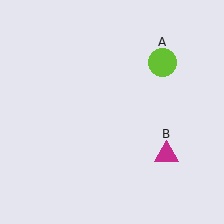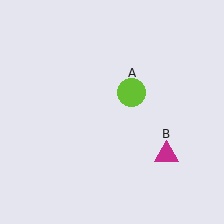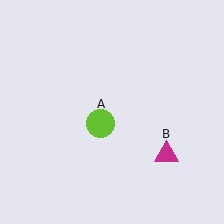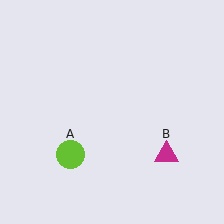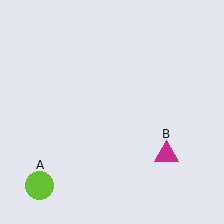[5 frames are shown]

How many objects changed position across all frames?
1 object changed position: lime circle (object A).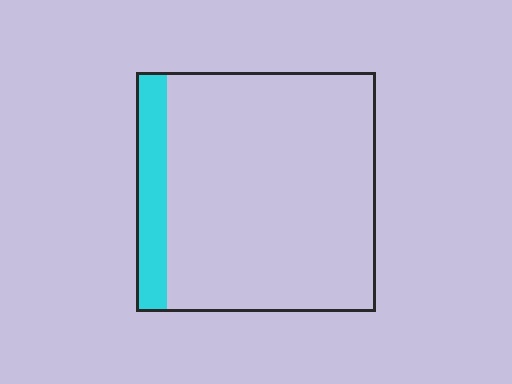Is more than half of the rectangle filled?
No.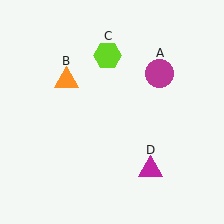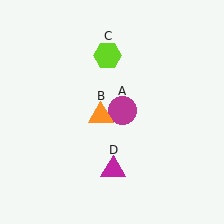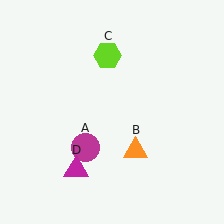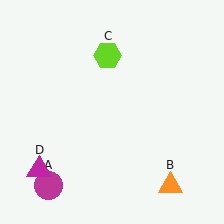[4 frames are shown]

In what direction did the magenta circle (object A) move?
The magenta circle (object A) moved down and to the left.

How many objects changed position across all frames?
3 objects changed position: magenta circle (object A), orange triangle (object B), magenta triangle (object D).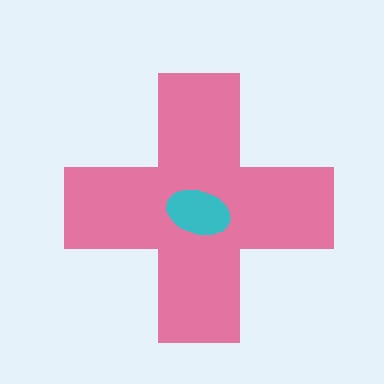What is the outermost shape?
The pink cross.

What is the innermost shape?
The cyan ellipse.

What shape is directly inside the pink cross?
The cyan ellipse.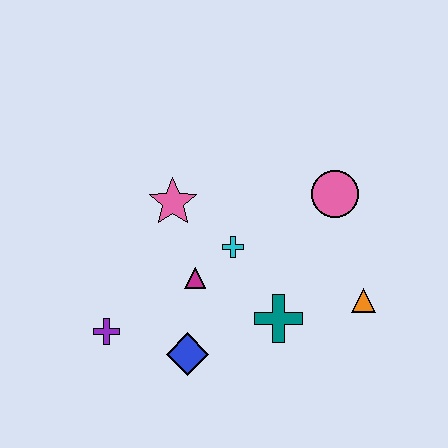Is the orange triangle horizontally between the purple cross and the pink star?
No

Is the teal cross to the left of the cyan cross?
No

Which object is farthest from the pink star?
The orange triangle is farthest from the pink star.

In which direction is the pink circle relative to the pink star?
The pink circle is to the right of the pink star.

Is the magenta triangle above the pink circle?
No